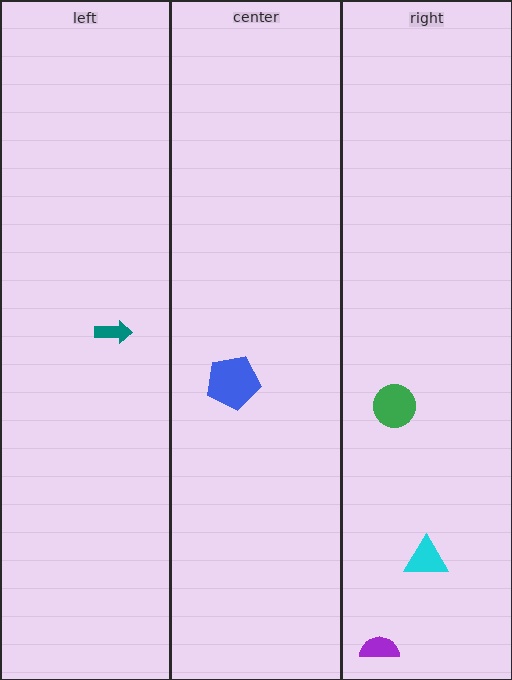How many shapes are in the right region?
3.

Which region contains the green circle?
The right region.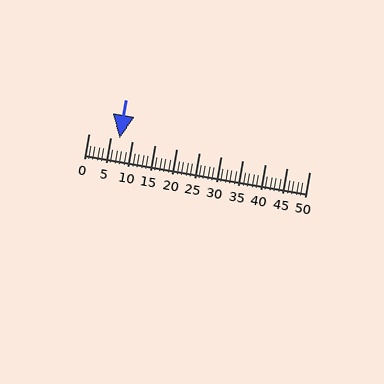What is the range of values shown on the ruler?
The ruler shows values from 0 to 50.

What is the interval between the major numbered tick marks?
The major tick marks are spaced 5 units apart.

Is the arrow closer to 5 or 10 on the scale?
The arrow is closer to 5.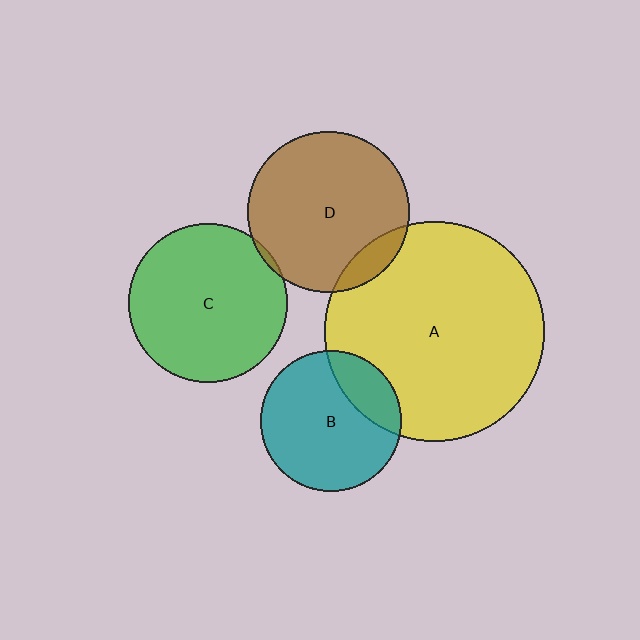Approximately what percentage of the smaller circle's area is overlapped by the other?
Approximately 5%.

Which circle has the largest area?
Circle A (yellow).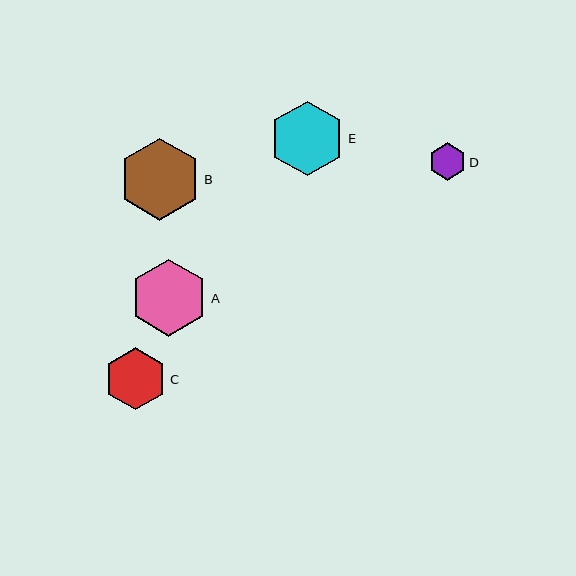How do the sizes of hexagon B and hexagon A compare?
Hexagon B and hexagon A are approximately the same size.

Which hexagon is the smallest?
Hexagon D is the smallest with a size of approximately 37 pixels.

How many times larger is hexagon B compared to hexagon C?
Hexagon B is approximately 1.3 times the size of hexagon C.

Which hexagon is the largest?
Hexagon B is the largest with a size of approximately 82 pixels.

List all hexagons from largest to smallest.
From largest to smallest: B, A, E, C, D.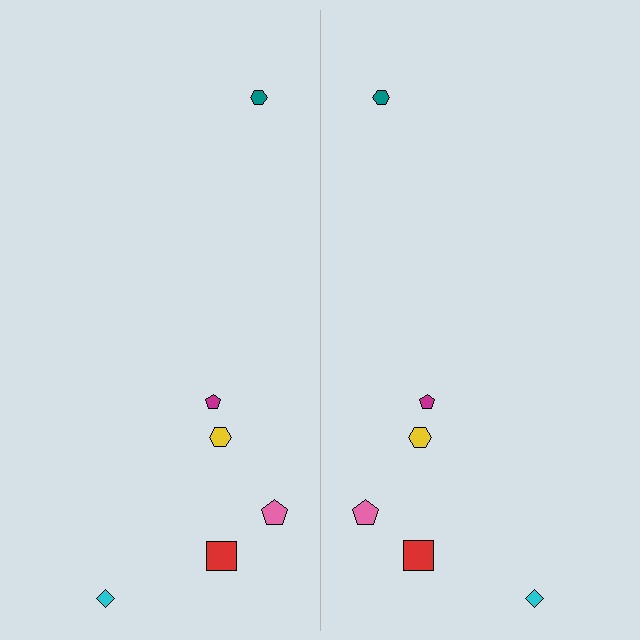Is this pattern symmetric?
Yes, this pattern has bilateral (reflection) symmetry.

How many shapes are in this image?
There are 12 shapes in this image.